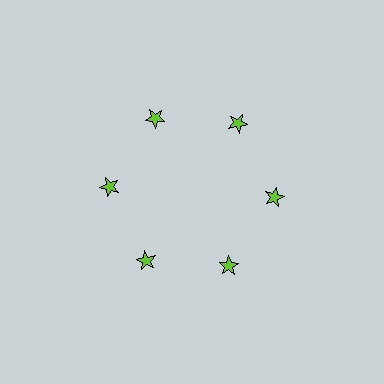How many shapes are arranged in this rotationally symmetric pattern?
There are 6 shapes, arranged in 6 groups of 1.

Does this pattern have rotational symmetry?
Yes, this pattern has 6-fold rotational symmetry. It looks the same after rotating 60 degrees around the center.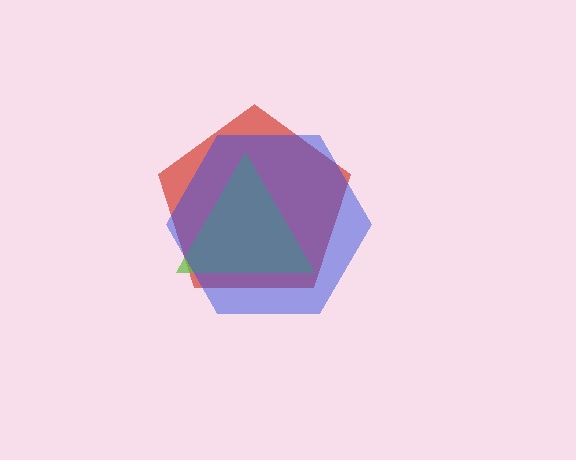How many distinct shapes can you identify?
There are 3 distinct shapes: a red pentagon, a lime triangle, a blue hexagon.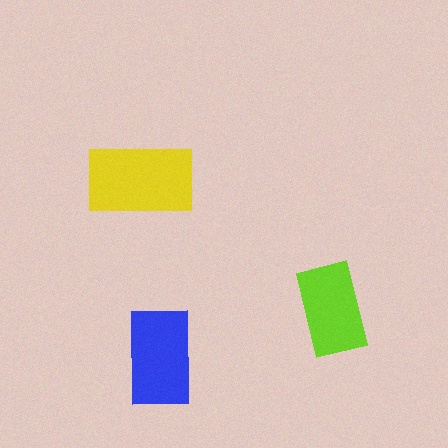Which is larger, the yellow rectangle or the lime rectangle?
The yellow one.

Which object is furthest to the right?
The lime rectangle is rightmost.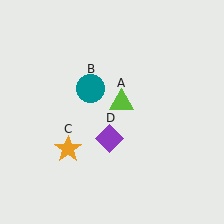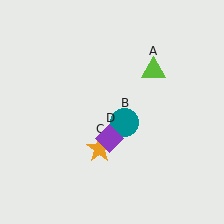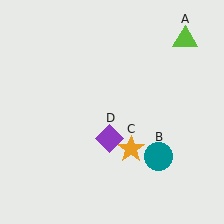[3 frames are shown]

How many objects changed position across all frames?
3 objects changed position: lime triangle (object A), teal circle (object B), orange star (object C).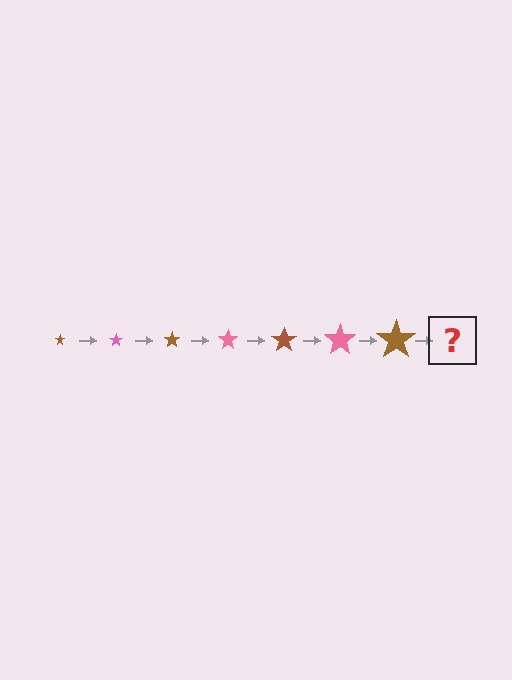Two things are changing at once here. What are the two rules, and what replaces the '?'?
The two rules are that the star grows larger each step and the color cycles through brown and pink. The '?' should be a pink star, larger than the previous one.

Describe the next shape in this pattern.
It should be a pink star, larger than the previous one.